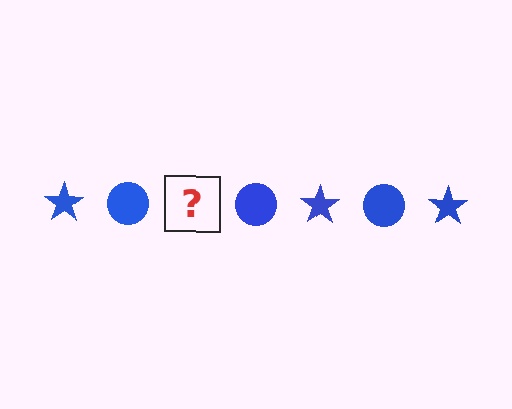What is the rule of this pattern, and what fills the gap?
The rule is that the pattern cycles through star, circle shapes in blue. The gap should be filled with a blue star.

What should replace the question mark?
The question mark should be replaced with a blue star.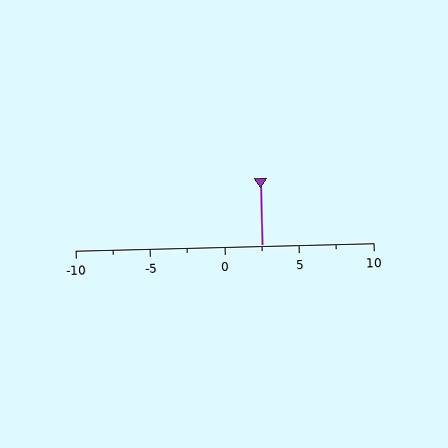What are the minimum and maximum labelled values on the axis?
The axis runs from -10 to 10.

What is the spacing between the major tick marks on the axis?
The major ticks are spaced 5 apart.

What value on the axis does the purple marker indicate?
The marker indicates approximately 2.5.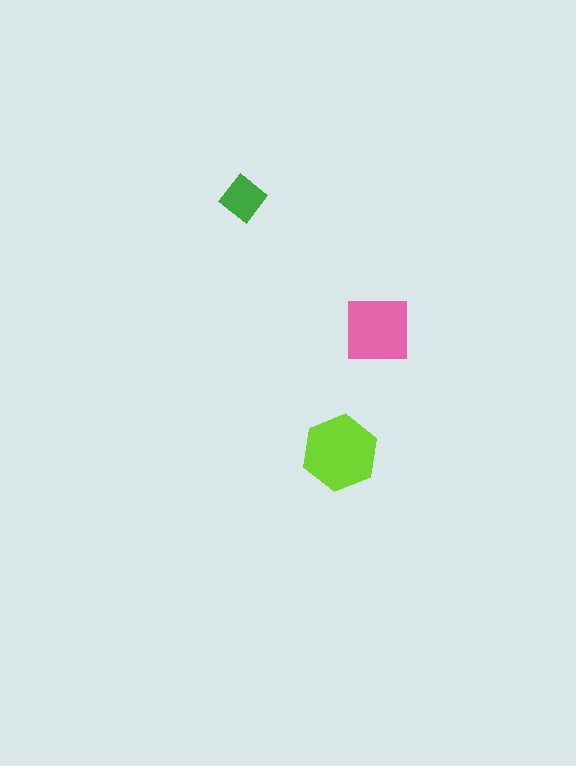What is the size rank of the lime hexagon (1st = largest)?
1st.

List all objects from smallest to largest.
The green diamond, the pink square, the lime hexagon.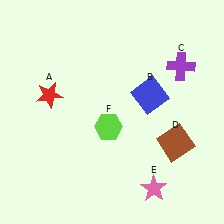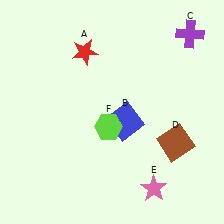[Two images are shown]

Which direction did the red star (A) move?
The red star (A) moved up.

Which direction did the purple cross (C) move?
The purple cross (C) moved up.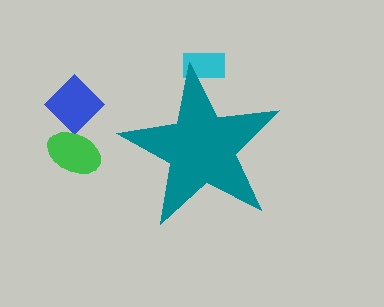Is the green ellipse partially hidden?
No, the green ellipse is fully visible.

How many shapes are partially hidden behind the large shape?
1 shape is partially hidden.